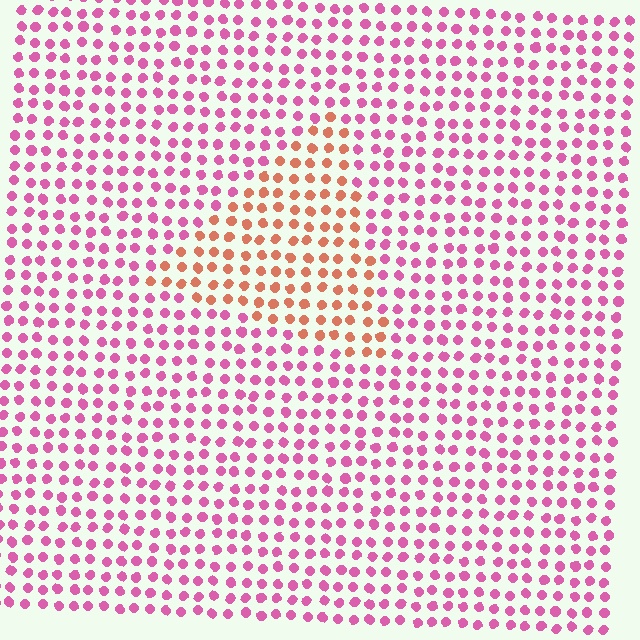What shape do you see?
I see a triangle.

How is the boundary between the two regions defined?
The boundary is defined purely by a slight shift in hue (about 50 degrees). Spacing, size, and orientation are identical on both sides.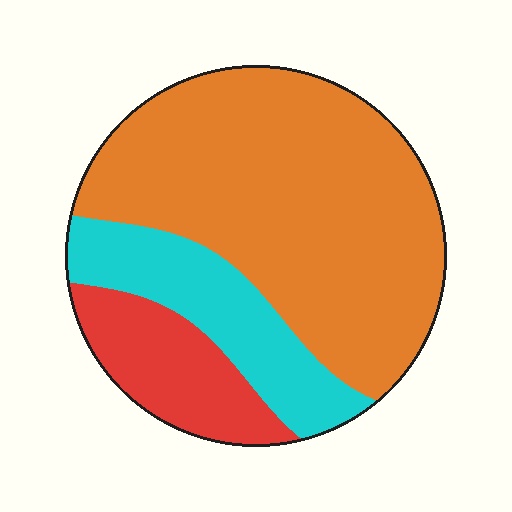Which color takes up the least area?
Red, at roughly 15%.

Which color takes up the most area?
Orange, at roughly 65%.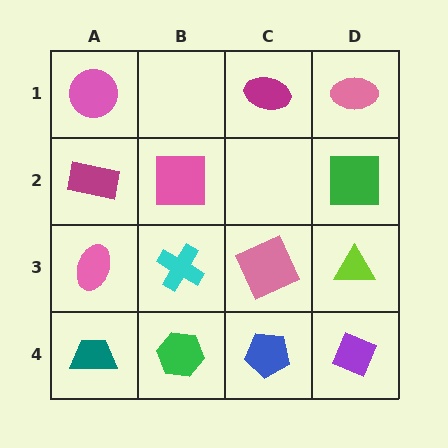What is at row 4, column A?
A teal trapezoid.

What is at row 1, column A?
A pink circle.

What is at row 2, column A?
A magenta rectangle.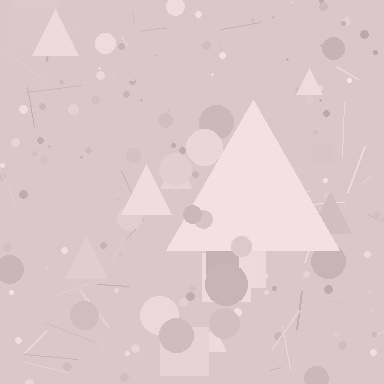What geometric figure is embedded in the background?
A triangle is embedded in the background.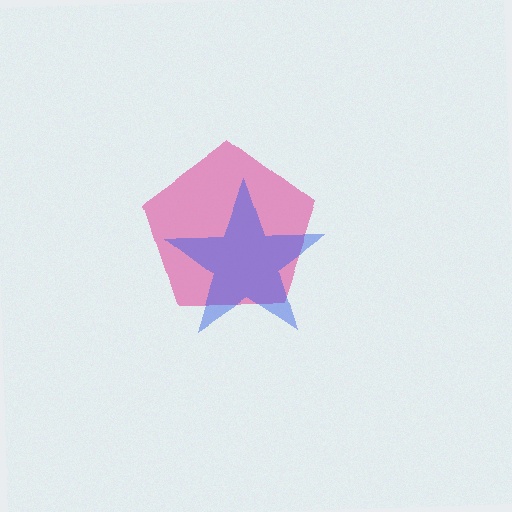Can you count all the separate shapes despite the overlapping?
Yes, there are 2 separate shapes.